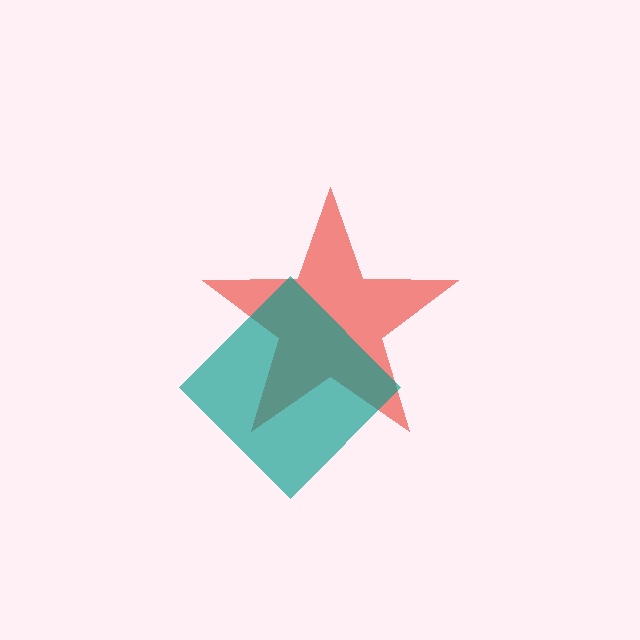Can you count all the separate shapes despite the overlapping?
Yes, there are 2 separate shapes.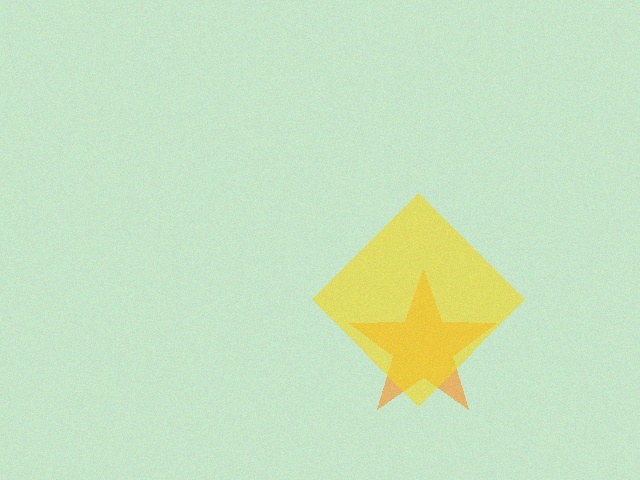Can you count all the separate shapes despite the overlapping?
Yes, there are 2 separate shapes.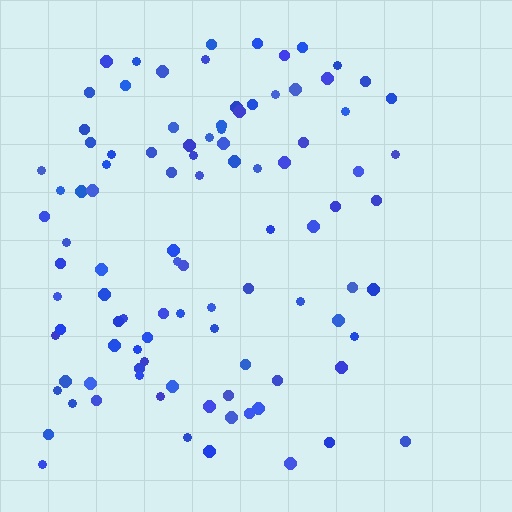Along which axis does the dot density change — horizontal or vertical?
Horizontal.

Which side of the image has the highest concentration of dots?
The left.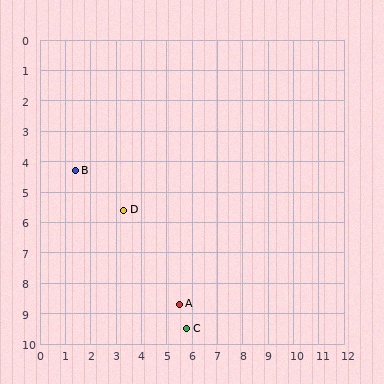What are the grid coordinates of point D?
Point D is at approximately (3.3, 5.6).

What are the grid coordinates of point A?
Point A is at approximately (5.5, 8.7).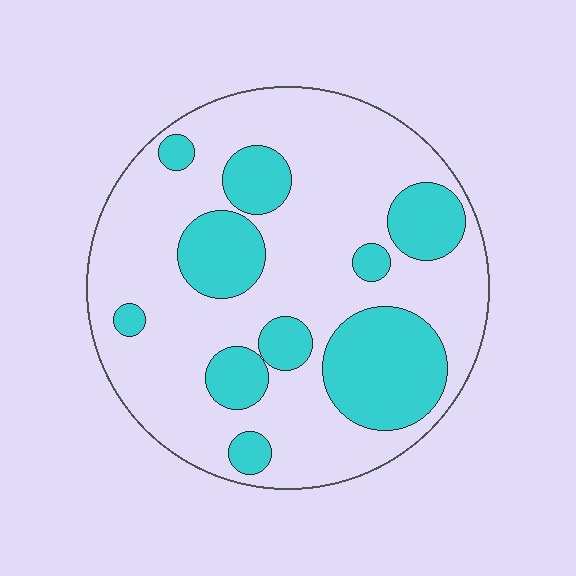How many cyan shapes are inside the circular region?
10.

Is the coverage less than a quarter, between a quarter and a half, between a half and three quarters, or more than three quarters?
Between a quarter and a half.